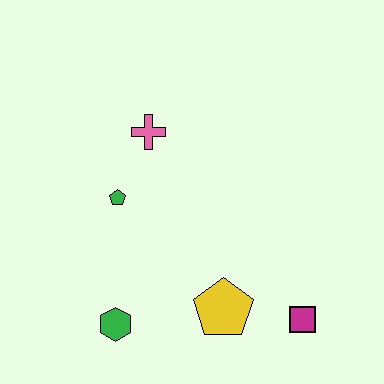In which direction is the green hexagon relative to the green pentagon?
The green hexagon is below the green pentagon.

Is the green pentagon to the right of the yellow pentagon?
No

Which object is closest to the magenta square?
The yellow pentagon is closest to the magenta square.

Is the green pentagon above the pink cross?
No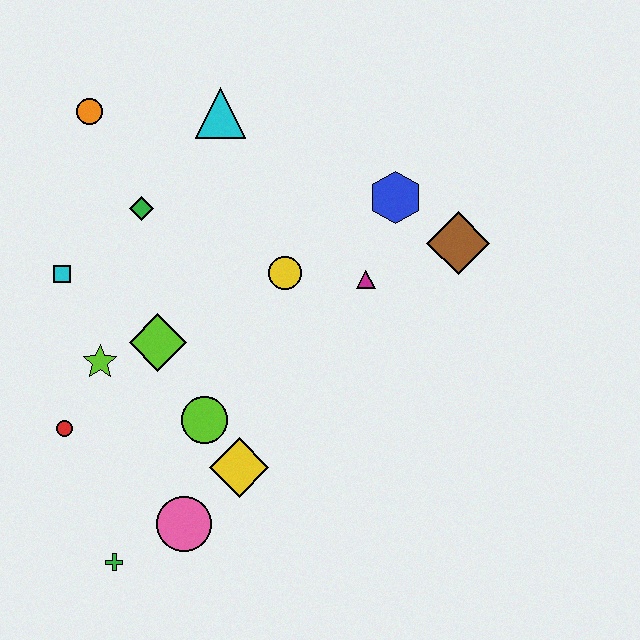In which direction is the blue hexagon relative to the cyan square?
The blue hexagon is to the right of the cyan square.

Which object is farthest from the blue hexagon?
The green cross is farthest from the blue hexagon.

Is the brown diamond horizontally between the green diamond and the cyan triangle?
No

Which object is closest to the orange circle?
The green diamond is closest to the orange circle.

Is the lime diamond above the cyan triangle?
No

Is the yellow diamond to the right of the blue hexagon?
No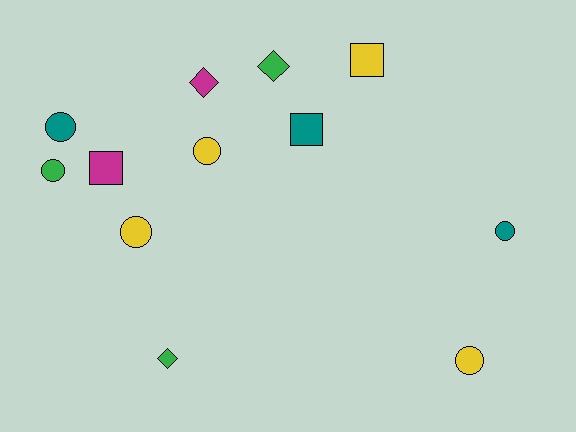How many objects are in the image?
There are 12 objects.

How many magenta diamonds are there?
There is 1 magenta diamond.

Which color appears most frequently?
Yellow, with 4 objects.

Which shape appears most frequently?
Circle, with 6 objects.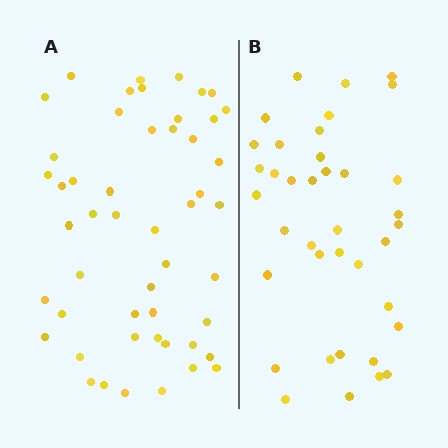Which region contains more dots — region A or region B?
Region A (the left region) has more dots.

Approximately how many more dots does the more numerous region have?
Region A has roughly 12 or so more dots than region B.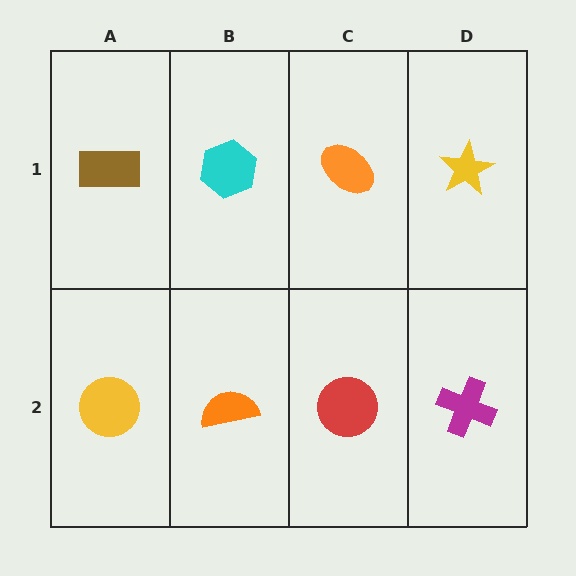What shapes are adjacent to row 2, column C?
An orange ellipse (row 1, column C), an orange semicircle (row 2, column B), a magenta cross (row 2, column D).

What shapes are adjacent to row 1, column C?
A red circle (row 2, column C), a cyan hexagon (row 1, column B), a yellow star (row 1, column D).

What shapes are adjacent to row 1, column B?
An orange semicircle (row 2, column B), a brown rectangle (row 1, column A), an orange ellipse (row 1, column C).